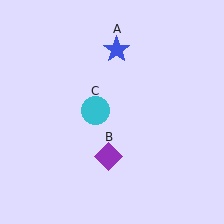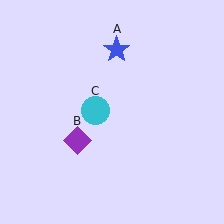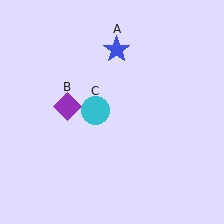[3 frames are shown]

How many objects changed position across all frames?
1 object changed position: purple diamond (object B).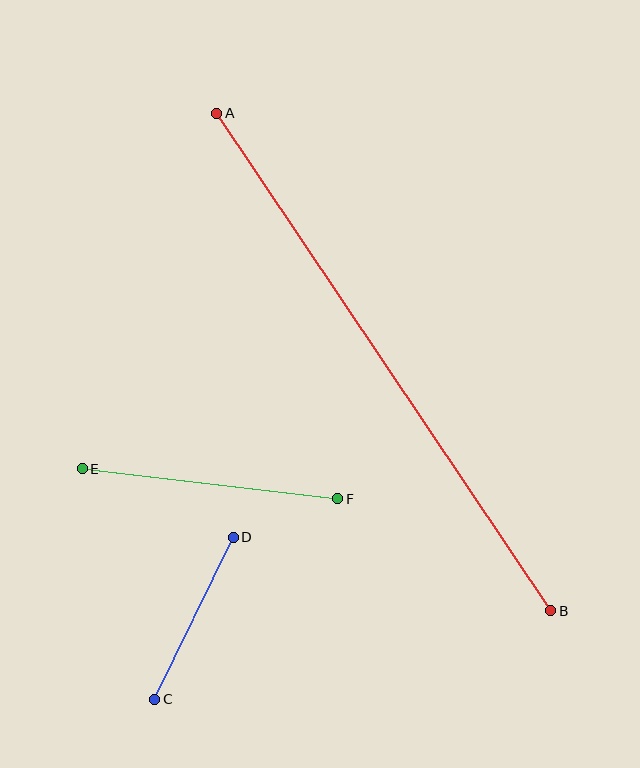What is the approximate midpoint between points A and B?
The midpoint is at approximately (384, 362) pixels.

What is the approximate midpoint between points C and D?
The midpoint is at approximately (194, 618) pixels.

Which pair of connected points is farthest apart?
Points A and B are farthest apart.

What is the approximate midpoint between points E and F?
The midpoint is at approximately (210, 484) pixels.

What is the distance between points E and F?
The distance is approximately 257 pixels.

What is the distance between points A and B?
The distance is approximately 599 pixels.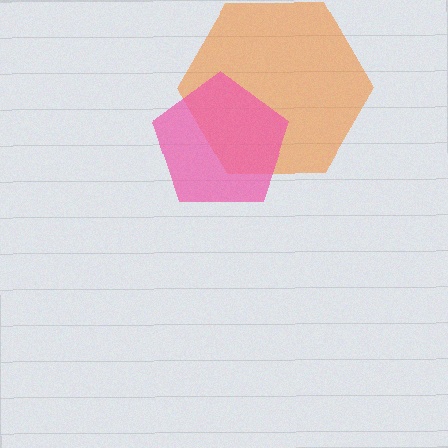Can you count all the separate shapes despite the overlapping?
Yes, there are 2 separate shapes.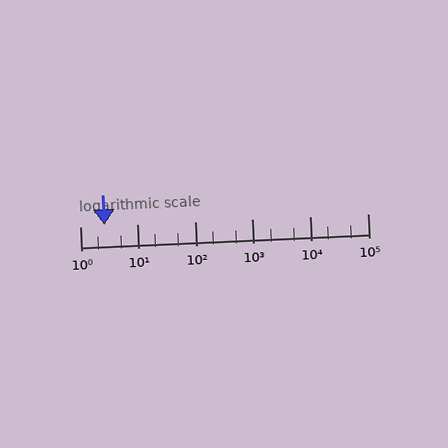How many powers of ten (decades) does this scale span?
The scale spans 5 decades, from 1 to 100000.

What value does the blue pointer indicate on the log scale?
The pointer indicates approximately 2.7.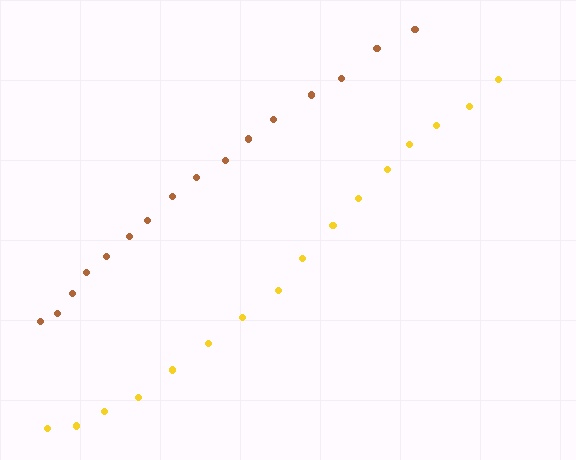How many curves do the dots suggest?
There are 2 distinct paths.